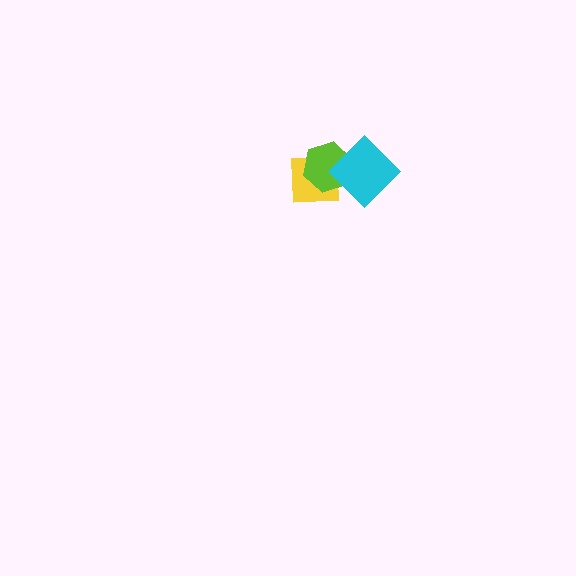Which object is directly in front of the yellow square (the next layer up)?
The lime hexagon is directly in front of the yellow square.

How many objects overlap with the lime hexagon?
2 objects overlap with the lime hexagon.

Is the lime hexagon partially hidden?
Yes, it is partially covered by another shape.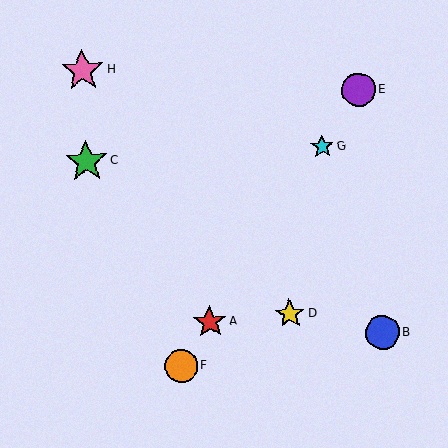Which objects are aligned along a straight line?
Objects A, E, F, G are aligned along a straight line.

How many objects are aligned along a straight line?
4 objects (A, E, F, G) are aligned along a straight line.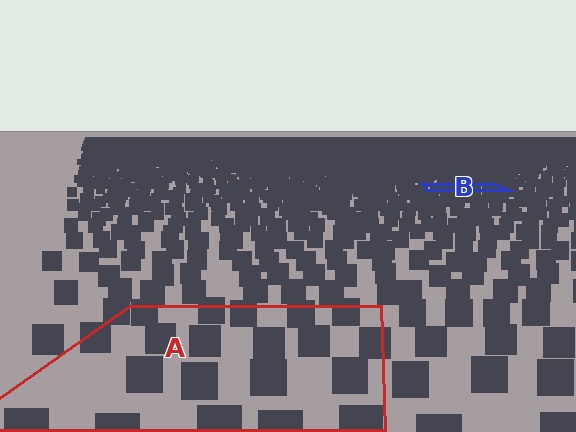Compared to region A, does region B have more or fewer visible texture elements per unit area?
Region B has more texture elements per unit area — they are packed more densely because it is farther away.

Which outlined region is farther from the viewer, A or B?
Region B is farther from the viewer — the texture elements inside it appear smaller and more densely packed.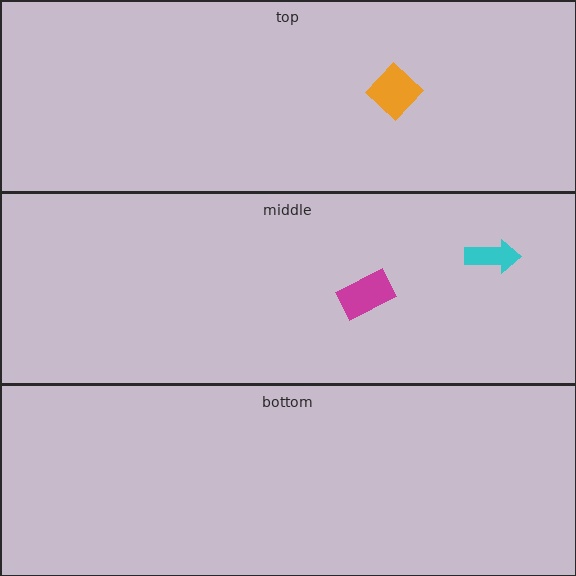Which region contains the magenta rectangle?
The middle region.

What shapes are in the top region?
The orange diamond.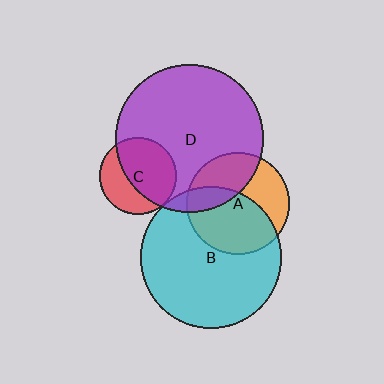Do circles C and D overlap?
Yes.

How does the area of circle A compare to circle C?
Approximately 1.8 times.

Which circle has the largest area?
Circle D (purple).